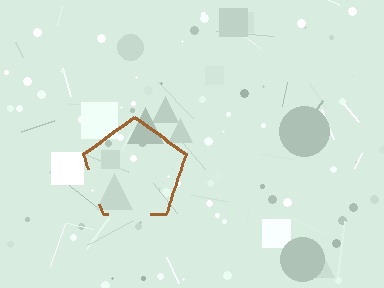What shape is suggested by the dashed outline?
The dashed outline suggests a pentagon.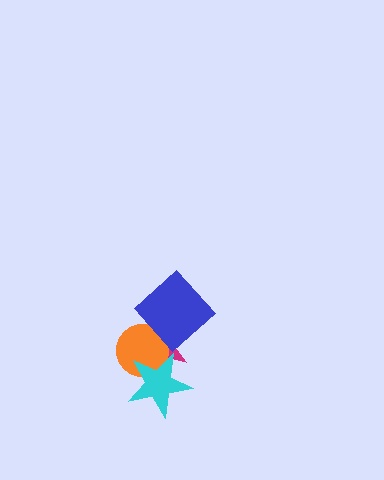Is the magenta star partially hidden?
Yes, it is partially covered by another shape.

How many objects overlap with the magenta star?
3 objects overlap with the magenta star.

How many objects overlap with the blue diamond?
2 objects overlap with the blue diamond.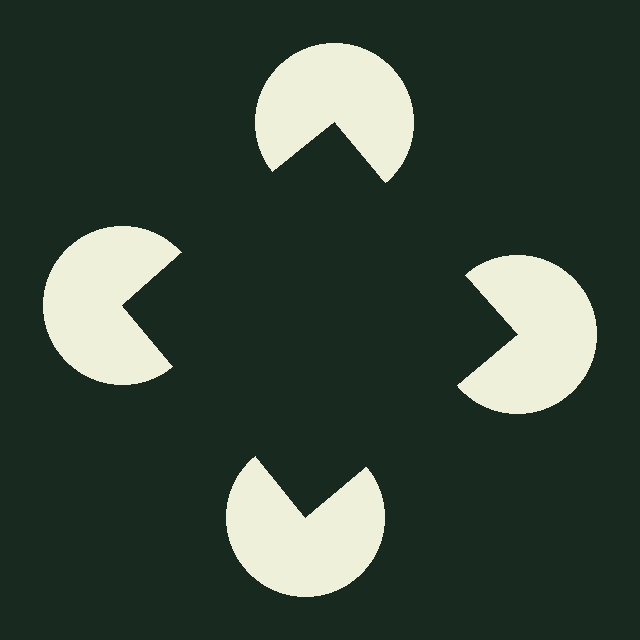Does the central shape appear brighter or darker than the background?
It typically appears slightly darker than the background, even though no actual brightness change is drawn.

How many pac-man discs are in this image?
There are 4 — one at each vertex of the illusory square.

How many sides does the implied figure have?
4 sides.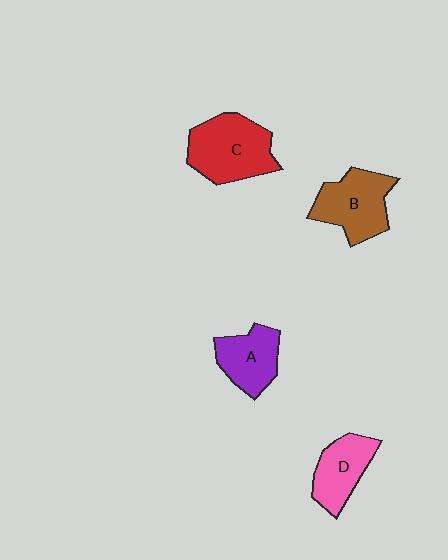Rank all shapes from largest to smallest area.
From largest to smallest: C (red), B (brown), A (purple), D (pink).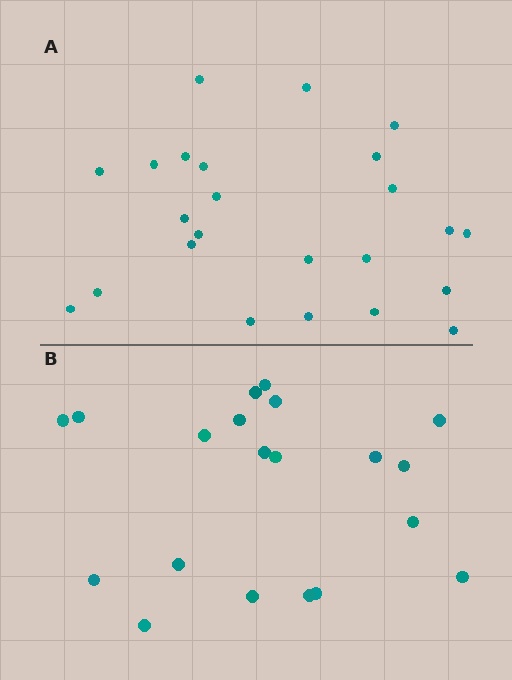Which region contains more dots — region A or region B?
Region A (the top region) has more dots.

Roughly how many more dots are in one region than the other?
Region A has about 4 more dots than region B.